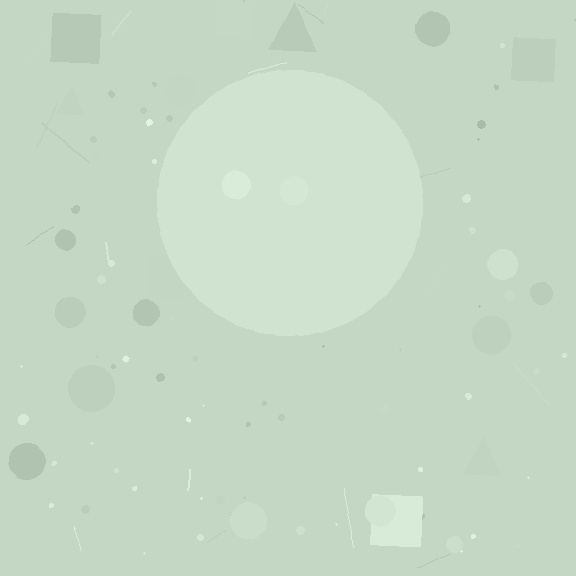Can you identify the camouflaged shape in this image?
The camouflaged shape is a circle.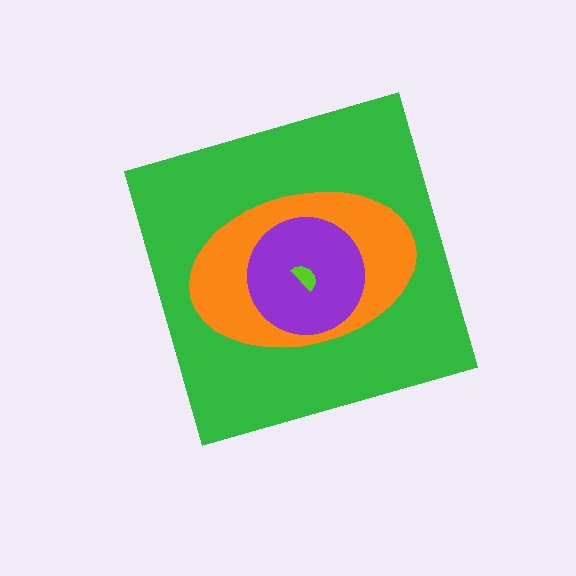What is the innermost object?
The lime semicircle.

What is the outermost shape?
The green diamond.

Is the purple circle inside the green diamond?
Yes.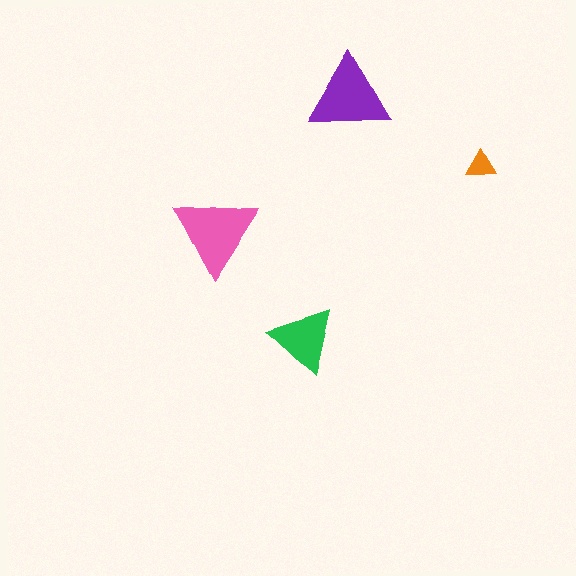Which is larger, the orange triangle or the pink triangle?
The pink one.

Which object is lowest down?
The green triangle is bottommost.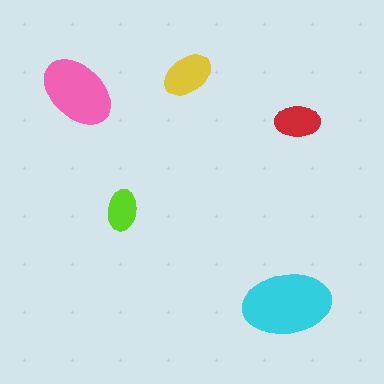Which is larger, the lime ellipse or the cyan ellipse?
The cyan one.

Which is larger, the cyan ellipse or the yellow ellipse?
The cyan one.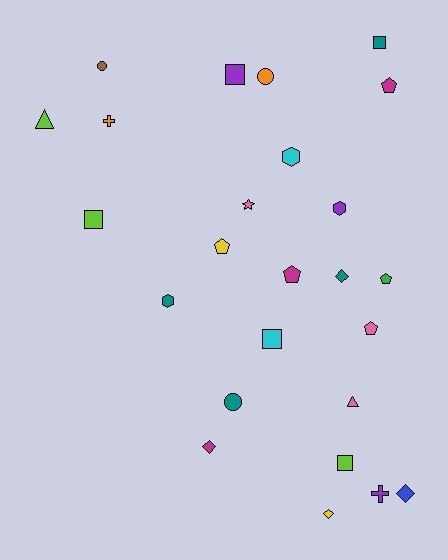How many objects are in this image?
There are 25 objects.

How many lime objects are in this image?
There are 3 lime objects.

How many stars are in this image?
There is 1 star.